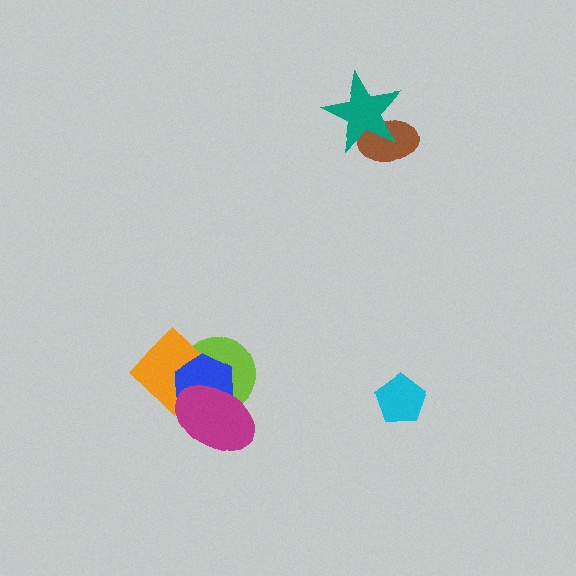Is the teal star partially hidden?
No, no other shape covers it.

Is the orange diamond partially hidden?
Yes, it is partially covered by another shape.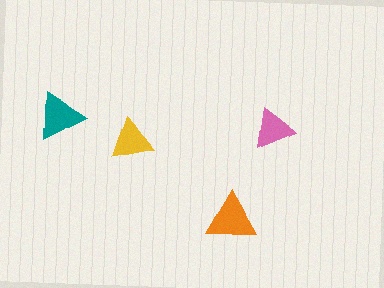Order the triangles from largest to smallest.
the orange one, the teal one, the yellow one, the pink one.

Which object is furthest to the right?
The pink triangle is rightmost.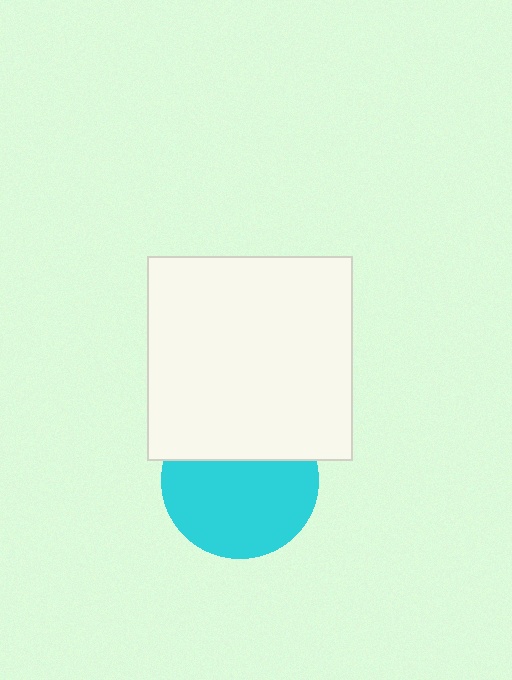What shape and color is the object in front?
The object in front is a white rectangle.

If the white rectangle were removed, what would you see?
You would see the complete cyan circle.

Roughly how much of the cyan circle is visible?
Most of it is visible (roughly 65%).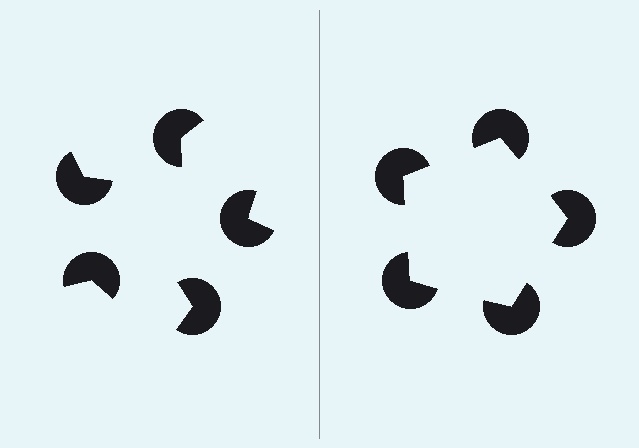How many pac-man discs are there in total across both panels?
10 — 5 on each side.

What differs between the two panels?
The pac-man discs are positioned identically on both sides; only the wedge orientations differ. On the right they align to a pentagon; on the left they are misaligned.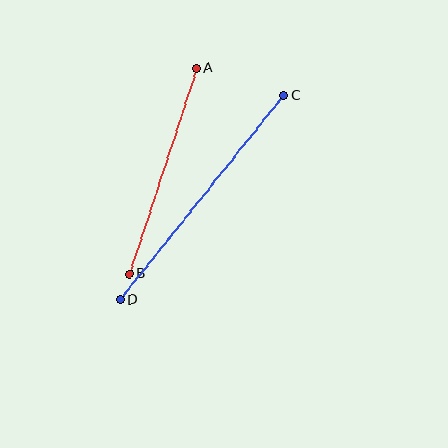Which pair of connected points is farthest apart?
Points C and D are farthest apart.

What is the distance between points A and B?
The distance is approximately 216 pixels.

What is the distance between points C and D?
The distance is approximately 262 pixels.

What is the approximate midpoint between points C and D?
The midpoint is at approximately (202, 198) pixels.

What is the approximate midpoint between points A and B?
The midpoint is at approximately (163, 171) pixels.